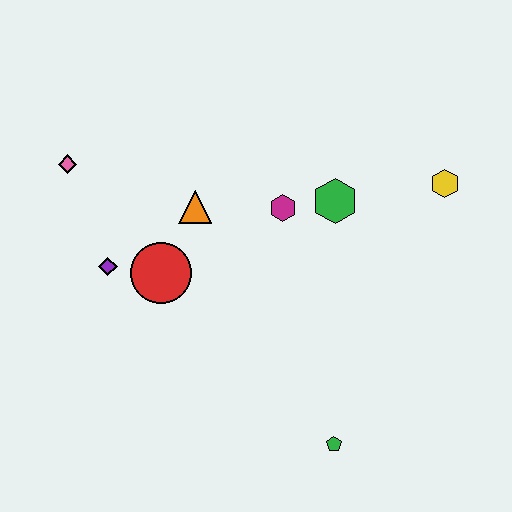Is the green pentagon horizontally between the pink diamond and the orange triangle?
No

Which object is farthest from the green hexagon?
The pink diamond is farthest from the green hexagon.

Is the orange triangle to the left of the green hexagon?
Yes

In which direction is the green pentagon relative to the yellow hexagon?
The green pentagon is below the yellow hexagon.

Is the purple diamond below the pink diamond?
Yes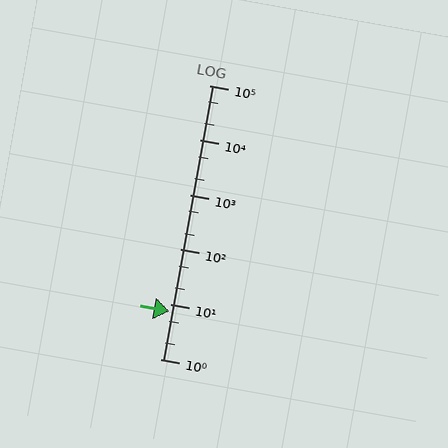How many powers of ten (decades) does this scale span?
The scale spans 5 decades, from 1 to 100000.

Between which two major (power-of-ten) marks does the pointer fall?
The pointer is between 1 and 10.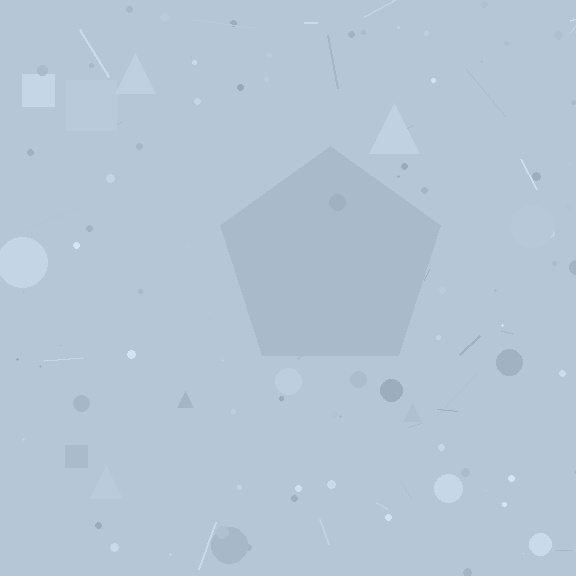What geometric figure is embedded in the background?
A pentagon is embedded in the background.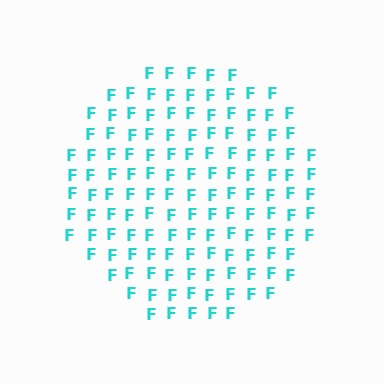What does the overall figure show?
The overall figure shows a circle.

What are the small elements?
The small elements are letter F's.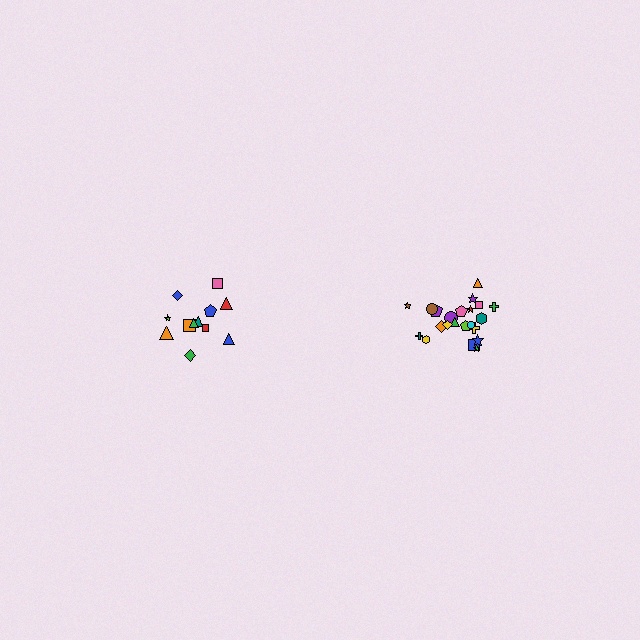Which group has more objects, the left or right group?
The right group.